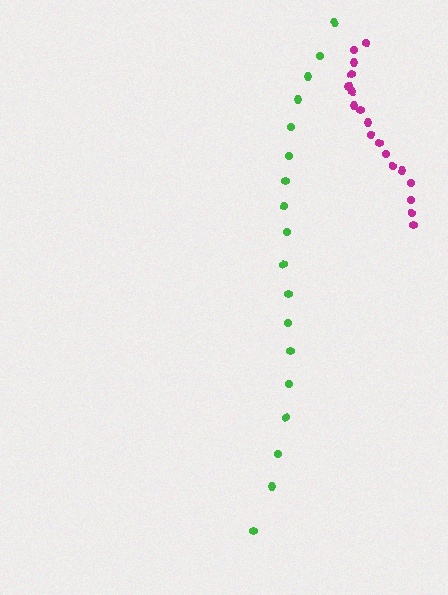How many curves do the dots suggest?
There are 2 distinct paths.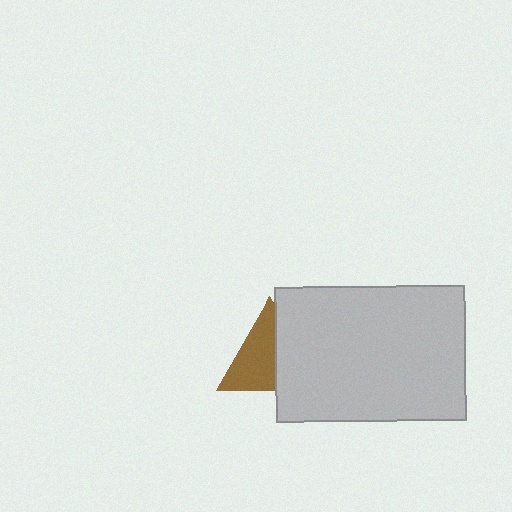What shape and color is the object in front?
The object in front is a light gray rectangle.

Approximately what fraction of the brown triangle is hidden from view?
Roughly 44% of the brown triangle is hidden behind the light gray rectangle.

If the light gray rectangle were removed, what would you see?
You would see the complete brown triangle.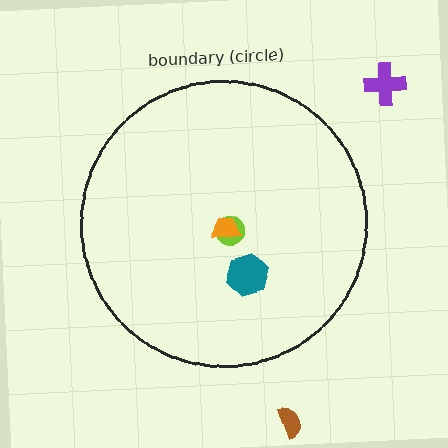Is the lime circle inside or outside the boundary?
Inside.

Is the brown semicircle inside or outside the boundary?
Outside.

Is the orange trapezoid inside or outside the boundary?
Inside.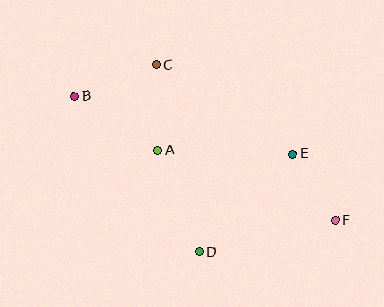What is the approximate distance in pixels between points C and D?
The distance between C and D is approximately 192 pixels.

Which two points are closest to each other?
Points E and F are closest to each other.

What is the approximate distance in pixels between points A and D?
The distance between A and D is approximately 110 pixels.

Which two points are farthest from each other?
Points B and F are farthest from each other.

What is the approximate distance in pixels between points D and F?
The distance between D and F is approximately 139 pixels.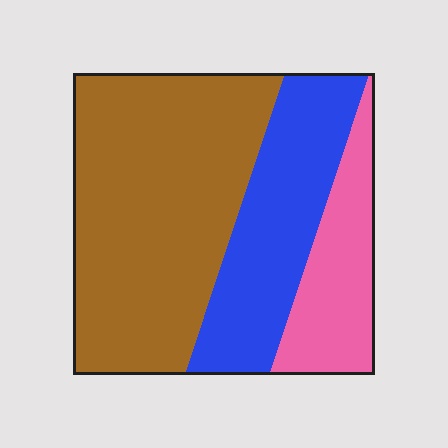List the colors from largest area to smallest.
From largest to smallest: brown, blue, pink.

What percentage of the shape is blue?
Blue takes up between a quarter and a half of the shape.